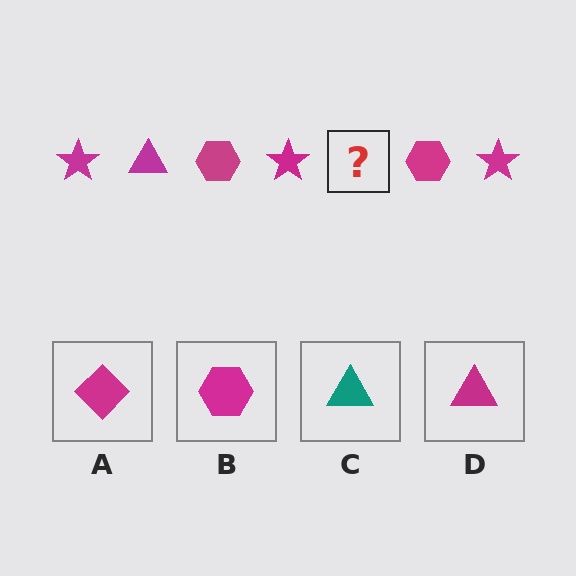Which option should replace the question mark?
Option D.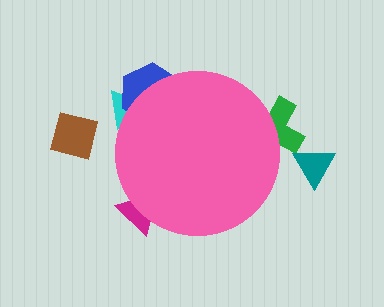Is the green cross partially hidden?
Yes, the green cross is partially hidden behind the pink circle.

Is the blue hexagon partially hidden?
Yes, the blue hexagon is partially hidden behind the pink circle.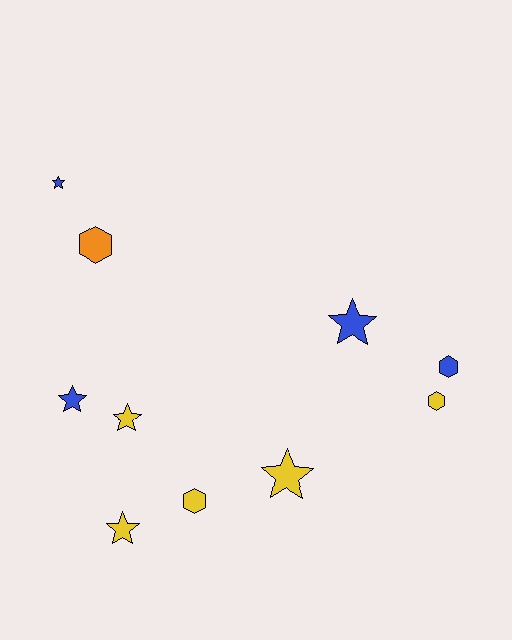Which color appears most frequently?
Yellow, with 5 objects.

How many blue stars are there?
There are 3 blue stars.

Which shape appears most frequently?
Star, with 6 objects.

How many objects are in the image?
There are 10 objects.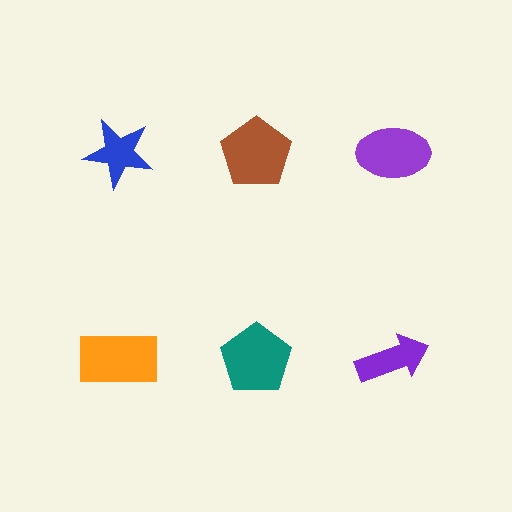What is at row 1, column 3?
A purple ellipse.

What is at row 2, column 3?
A purple arrow.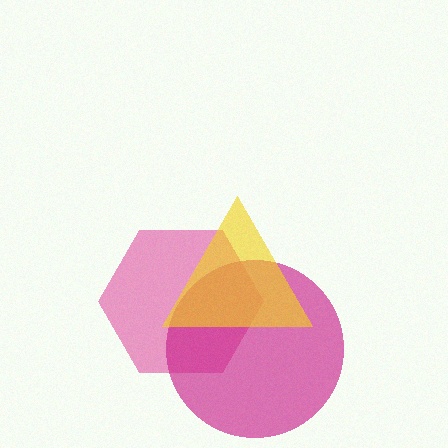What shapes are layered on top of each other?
The layered shapes are: a pink hexagon, a magenta circle, a yellow triangle.